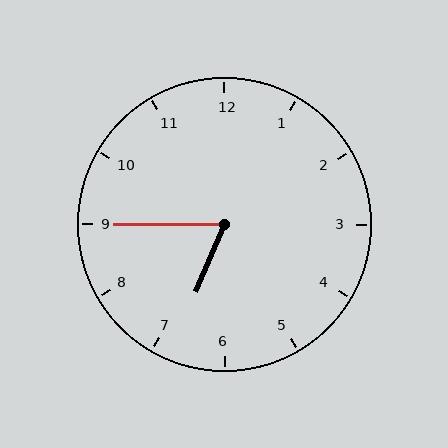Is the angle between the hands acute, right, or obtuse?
It is acute.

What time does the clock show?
6:45.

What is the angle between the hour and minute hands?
Approximately 68 degrees.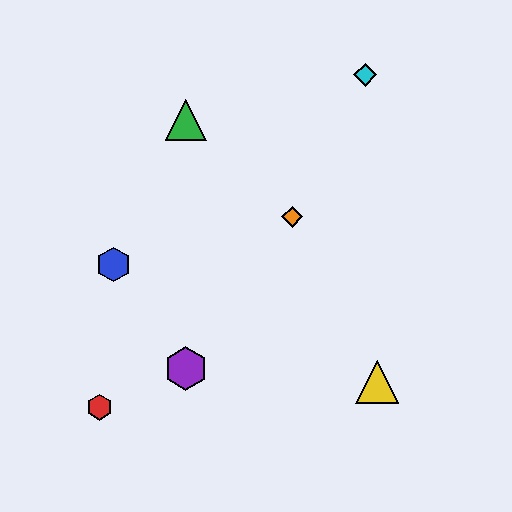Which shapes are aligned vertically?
The green triangle, the purple hexagon are aligned vertically.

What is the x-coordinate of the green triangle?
The green triangle is at x≈186.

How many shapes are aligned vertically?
2 shapes (the green triangle, the purple hexagon) are aligned vertically.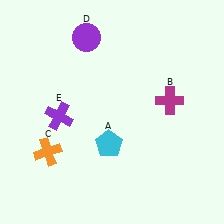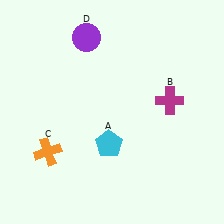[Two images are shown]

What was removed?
The purple cross (E) was removed in Image 2.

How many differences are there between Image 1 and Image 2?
There is 1 difference between the two images.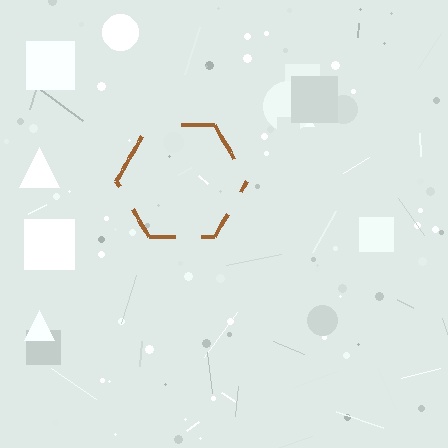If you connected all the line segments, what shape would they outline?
They would outline a hexagon.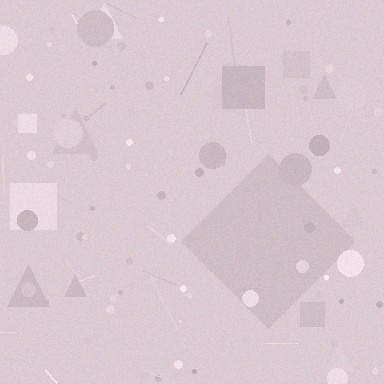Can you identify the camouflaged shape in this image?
The camouflaged shape is a diamond.